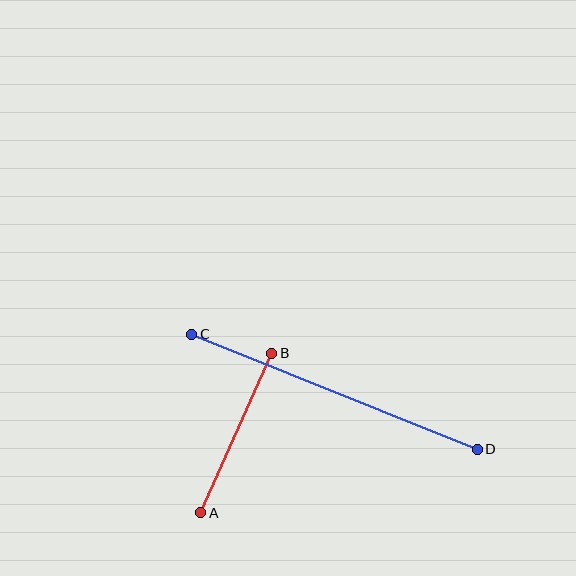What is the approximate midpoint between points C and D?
The midpoint is at approximately (335, 392) pixels.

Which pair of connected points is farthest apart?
Points C and D are farthest apart.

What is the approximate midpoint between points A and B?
The midpoint is at approximately (236, 433) pixels.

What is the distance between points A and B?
The distance is approximately 174 pixels.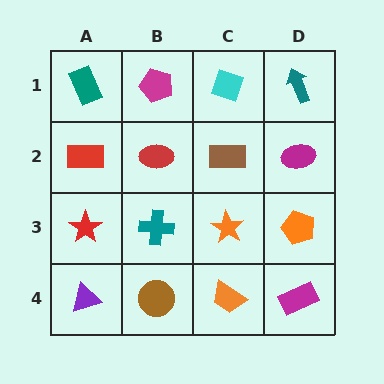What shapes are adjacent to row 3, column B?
A red ellipse (row 2, column B), a brown circle (row 4, column B), a red star (row 3, column A), an orange star (row 3, column C).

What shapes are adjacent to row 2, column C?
A cyan diamond (row 1, column C), an orange star (row 3, column C), a red ellipse (row 2, column B), a magenta ellipse (row 2, column D).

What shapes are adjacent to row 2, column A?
A teal rectangle (row 1, column A), a red star (row 3, column A), a red ellipse (row 2, column B).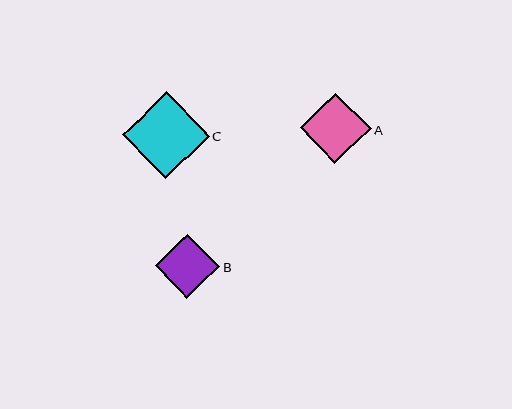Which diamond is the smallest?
Diamond B is the smallest with a size of approximately 64 pixels.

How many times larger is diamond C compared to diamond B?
Diamond C is approximately 1.4 times the size of diamond B.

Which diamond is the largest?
Diamond C is the largest with a size of approximately 87 pixels.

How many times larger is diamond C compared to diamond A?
Diamond C is approximately 1.2 times the size of diamond A.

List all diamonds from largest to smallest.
From largest to smallest: C, A, B.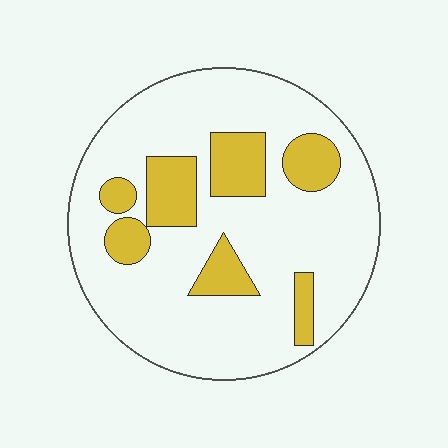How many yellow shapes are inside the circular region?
7.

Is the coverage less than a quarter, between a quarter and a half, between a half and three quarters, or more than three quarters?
Less than a quarter.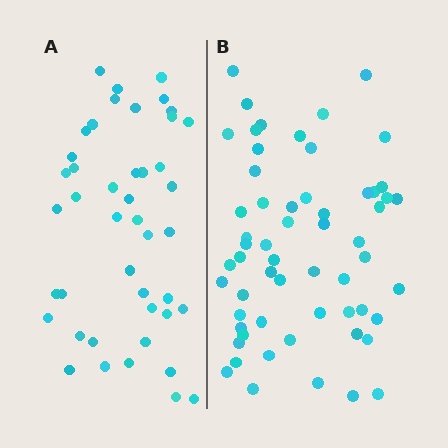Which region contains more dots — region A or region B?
Region B (the right region) has more dots.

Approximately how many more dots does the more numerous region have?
Region B has approximately 15 more dots than region A.